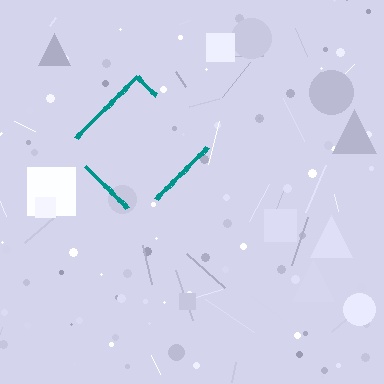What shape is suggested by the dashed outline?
The dashed outline suggests a diamond.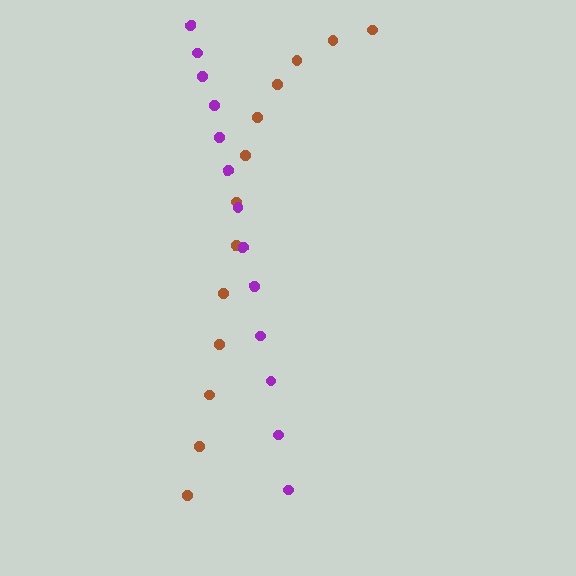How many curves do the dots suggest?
There are 2 distinct paths.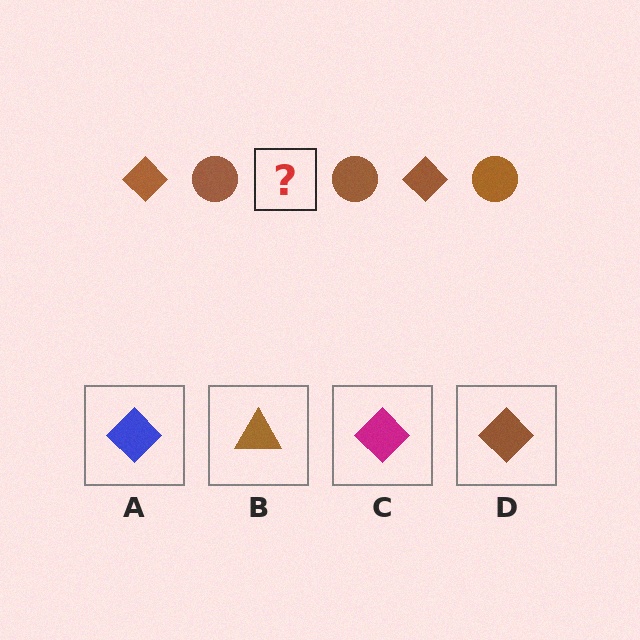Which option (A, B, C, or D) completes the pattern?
D.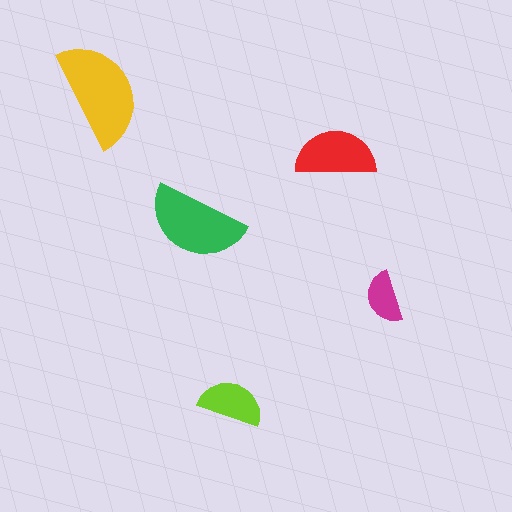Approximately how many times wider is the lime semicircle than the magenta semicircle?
About 1.5 times wider.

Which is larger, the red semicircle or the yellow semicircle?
The yellow one.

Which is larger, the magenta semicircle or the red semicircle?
The red one.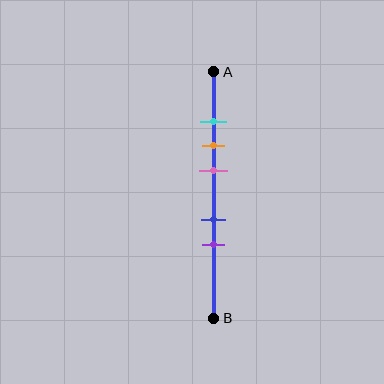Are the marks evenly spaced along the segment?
No, the marks are not evenly spaced.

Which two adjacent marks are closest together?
The cyan and orange marks are the closest adjacent pair.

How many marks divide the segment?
There are 5 marks dividing the segment.